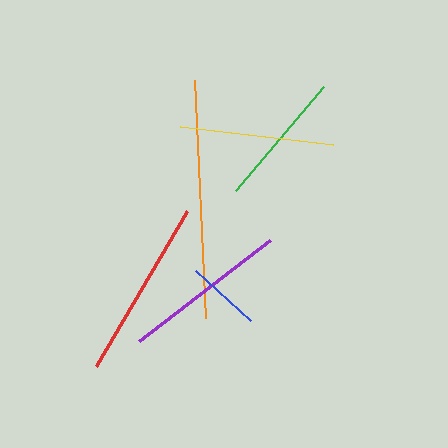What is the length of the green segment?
The green segment is approximately 136 pixels long.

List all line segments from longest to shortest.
From longest to shortest: orange, red, purple, yellow, green, blue.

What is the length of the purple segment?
The purple segment is approximately 165 pixels long.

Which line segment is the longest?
The orange line is the longest at approximately 238 pixels.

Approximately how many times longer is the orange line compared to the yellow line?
The orange line is approximately 1.5 times the length of the yellow line.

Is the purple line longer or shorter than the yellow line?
The purple line is longer than the yellow line.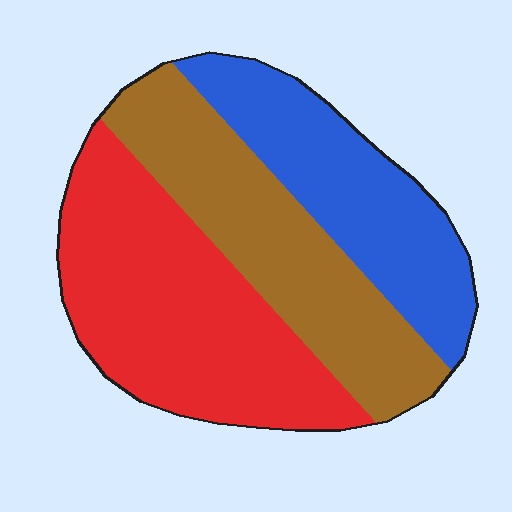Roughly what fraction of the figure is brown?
Brown covers around 30% of the figure.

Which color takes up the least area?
Blue, at roughly 25%.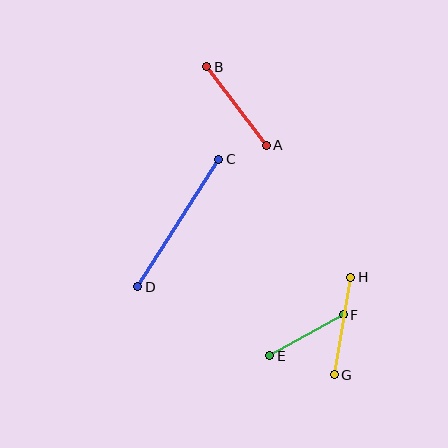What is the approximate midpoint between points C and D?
The midpoint is at approximately (178, 223) pixels.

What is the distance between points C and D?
The distance is approximately 151 pixels.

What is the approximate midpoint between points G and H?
The midpoint is at approximately (343, 326) pixels.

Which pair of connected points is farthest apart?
Points C and D are farthest apart.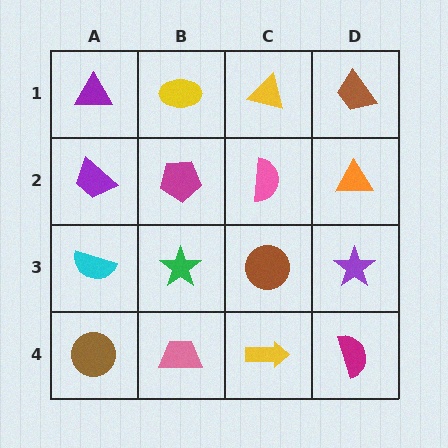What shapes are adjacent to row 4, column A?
A cyan semicircle (row 3, column A), a pink trapezoid (row 4, column B).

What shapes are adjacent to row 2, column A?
A purple triangle (row 1, column A), a cyan semicircle (row 3, column A), a magenta pentagon (row 2, column B).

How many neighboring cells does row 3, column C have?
4.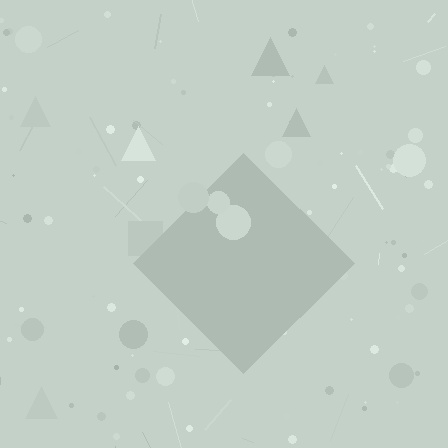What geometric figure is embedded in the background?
A diamond is embedded in the background.